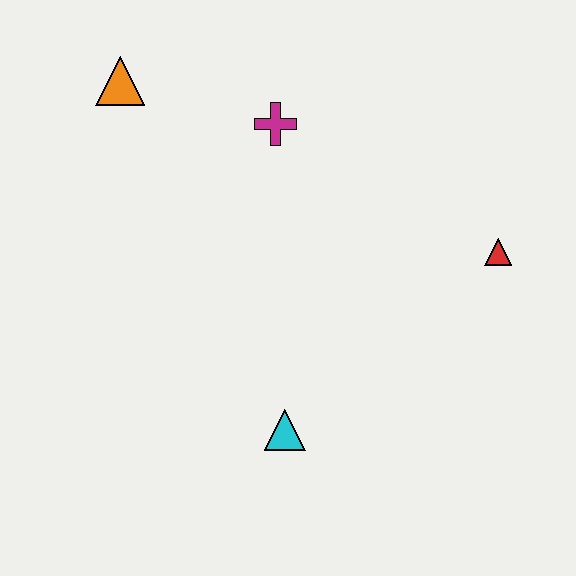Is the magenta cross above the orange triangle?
No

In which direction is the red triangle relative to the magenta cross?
The red triangle is to the right of the magenta cross.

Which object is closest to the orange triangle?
The magenta cross is closest to the orange triangle.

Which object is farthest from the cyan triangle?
The orange triangle is farthest from the cyan triangle.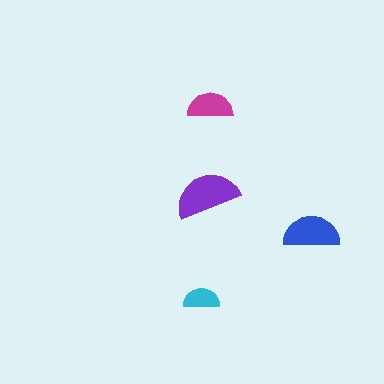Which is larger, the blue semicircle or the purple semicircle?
The purple one.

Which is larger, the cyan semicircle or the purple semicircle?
The purple one.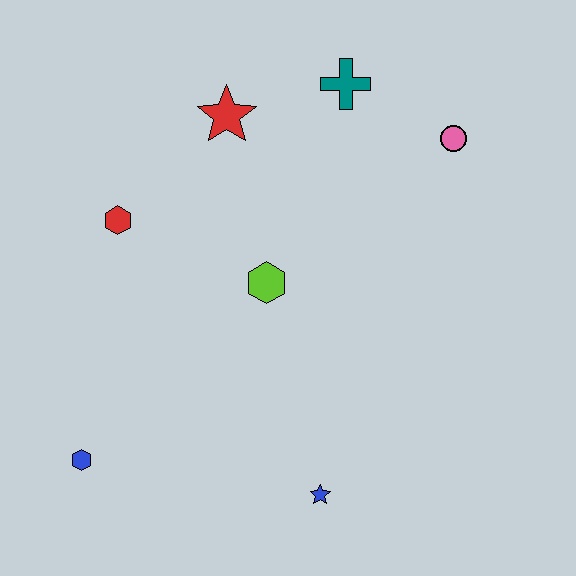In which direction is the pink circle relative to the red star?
The pink circle is to the right of the red star.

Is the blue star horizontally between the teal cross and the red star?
Yes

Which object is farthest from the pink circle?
The blue hexagon is farthest from the pink circle.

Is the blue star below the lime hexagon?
Yes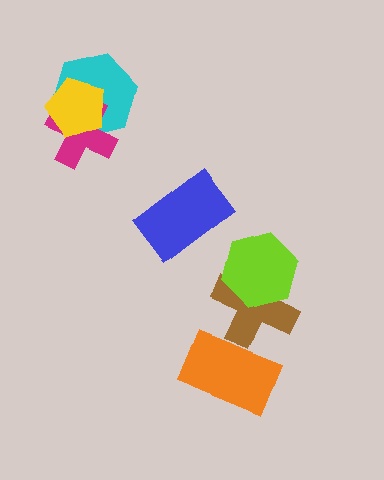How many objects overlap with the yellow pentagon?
2 objects overlap with the yellow pentagon.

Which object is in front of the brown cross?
The lime hexagon is in front of the brown cross.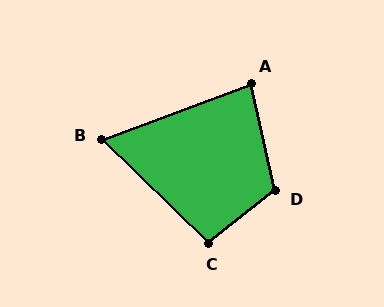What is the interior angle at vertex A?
Approximately 82 degrees (acute).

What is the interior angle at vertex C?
Approximately 98 degrees (obtuse).